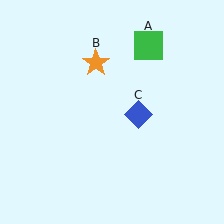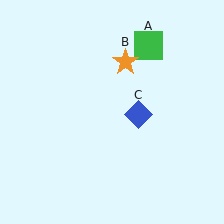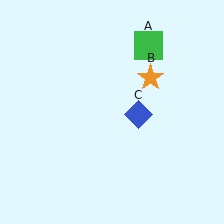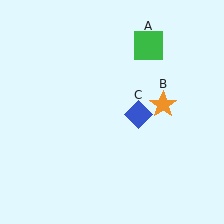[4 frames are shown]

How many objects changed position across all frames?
1 object changed position: orange star (object B).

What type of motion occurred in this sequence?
The orange star (object B) rotated clockwise around the center of the scene.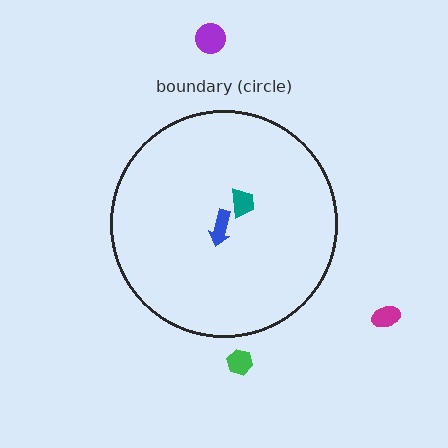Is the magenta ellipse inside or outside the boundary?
Outside.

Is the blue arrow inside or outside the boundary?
Inside.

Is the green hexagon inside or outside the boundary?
Outside.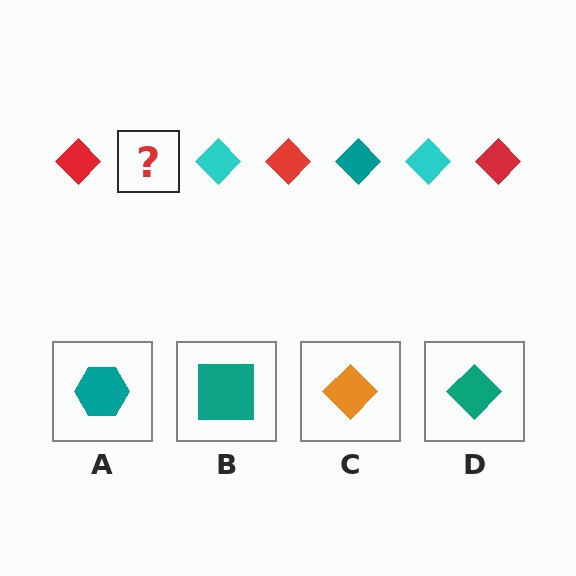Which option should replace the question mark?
Option D.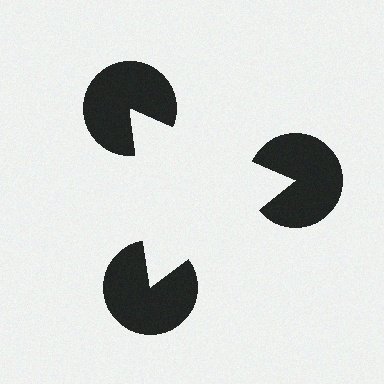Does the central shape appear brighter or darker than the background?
It typically appears slightly brighter than the background, even though no actual brightness change is drawn.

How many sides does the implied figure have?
3 sides.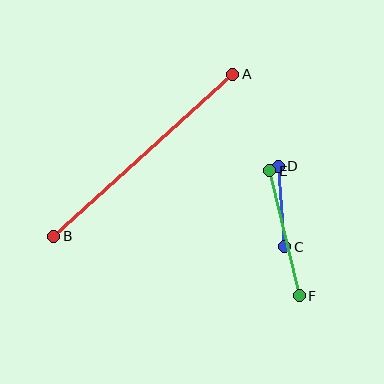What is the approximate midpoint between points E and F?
The midpoint is at approximately (284, 233) pixels.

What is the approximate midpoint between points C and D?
The midpoint is at approximately (281, 206) pixels.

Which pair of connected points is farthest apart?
Points A and B are farthest apart.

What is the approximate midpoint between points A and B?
The midpoint is at approximately (143, 155) pixels.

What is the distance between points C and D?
The distance is approximately 81 pixels.